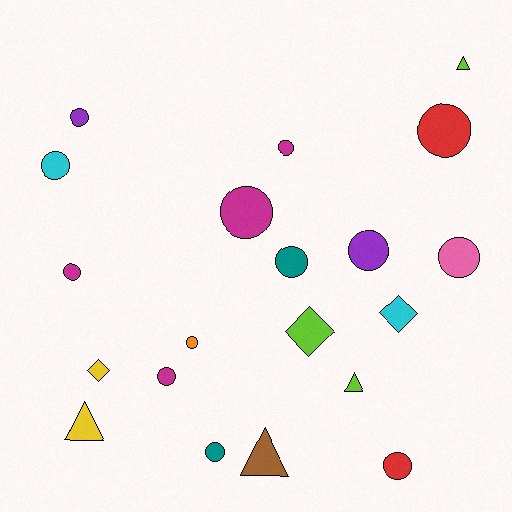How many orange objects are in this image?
There is 1 orange object.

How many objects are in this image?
There are 20 objects.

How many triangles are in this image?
There are 4 triangles.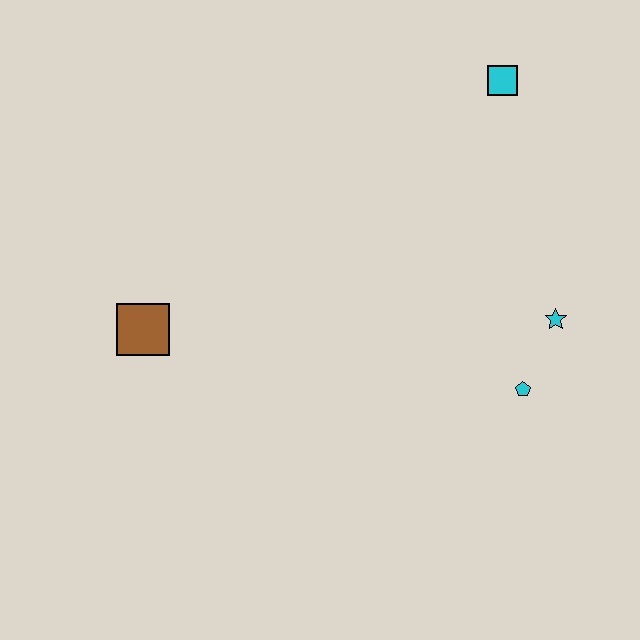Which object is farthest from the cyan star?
The brown square is farthest from the cyan star.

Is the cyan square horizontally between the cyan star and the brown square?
Yes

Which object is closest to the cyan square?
The cyan star is closest to the cyan square.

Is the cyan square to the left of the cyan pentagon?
Yes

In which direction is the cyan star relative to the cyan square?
The cyan star is below the cyan square.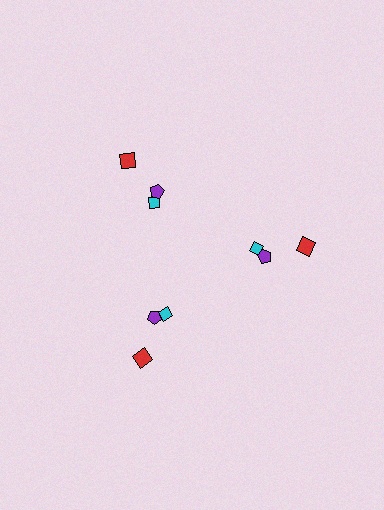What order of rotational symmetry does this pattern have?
This pattern has 3-fold rotational symmetry.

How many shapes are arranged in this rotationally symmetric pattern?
There are 9 shapes, arranged in 3 groups of 3.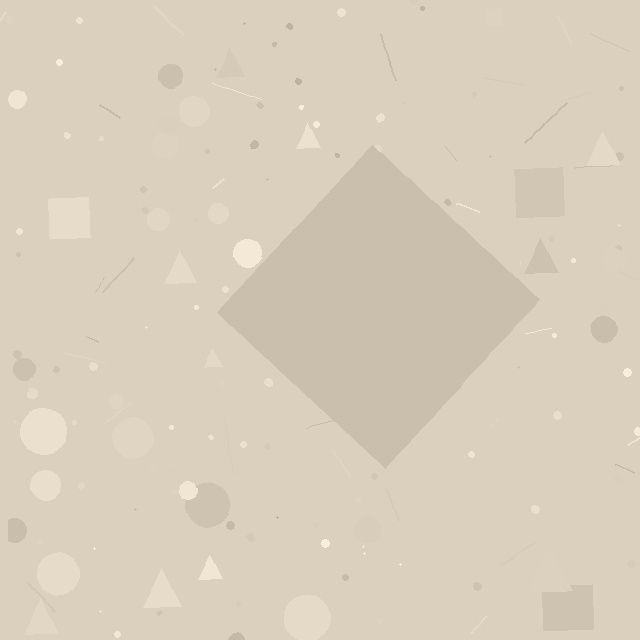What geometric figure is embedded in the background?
A diamond is embedded in the background.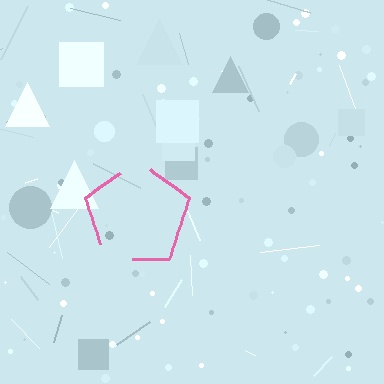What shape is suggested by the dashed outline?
The dashed outline suggests a pentagon.